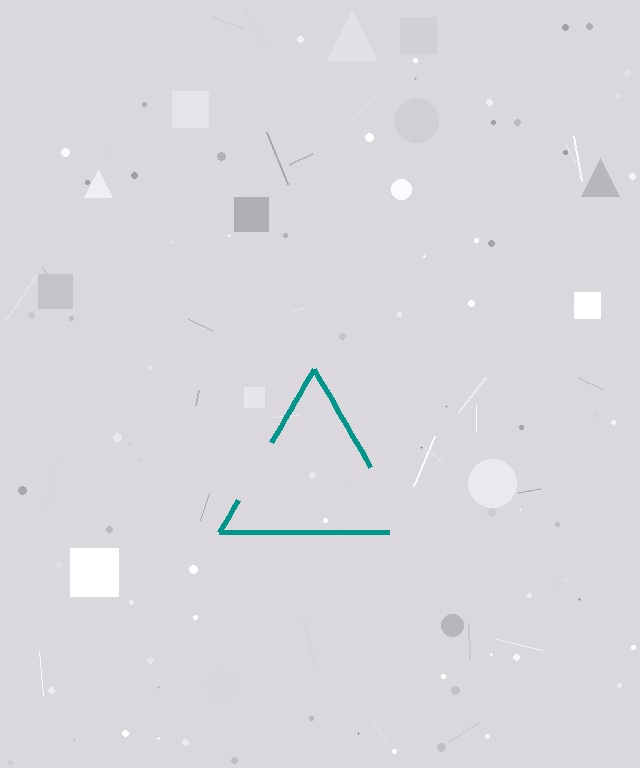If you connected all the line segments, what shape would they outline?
They would outline a triangle.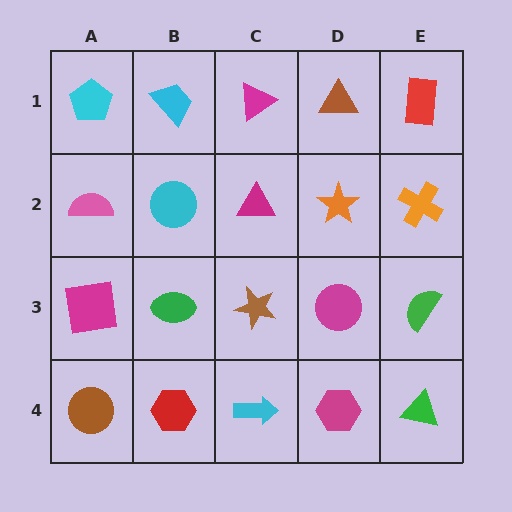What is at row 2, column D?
An orange star.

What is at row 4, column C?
A cyan arrow.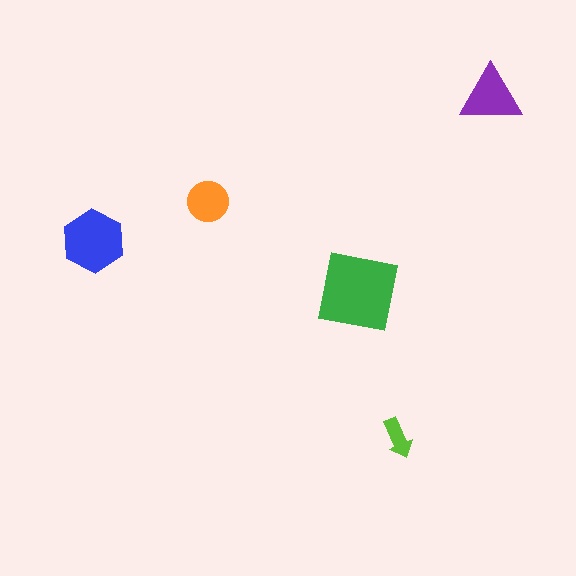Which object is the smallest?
The lime arrow.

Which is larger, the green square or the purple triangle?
The green square.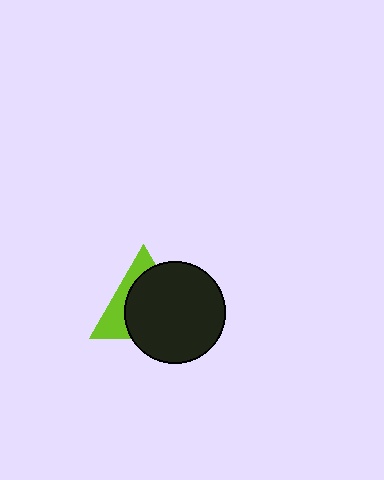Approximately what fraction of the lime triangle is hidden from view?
Roughly 66% of the lime triangle is hidden behind the black circle.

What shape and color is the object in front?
The object in front is a black circle.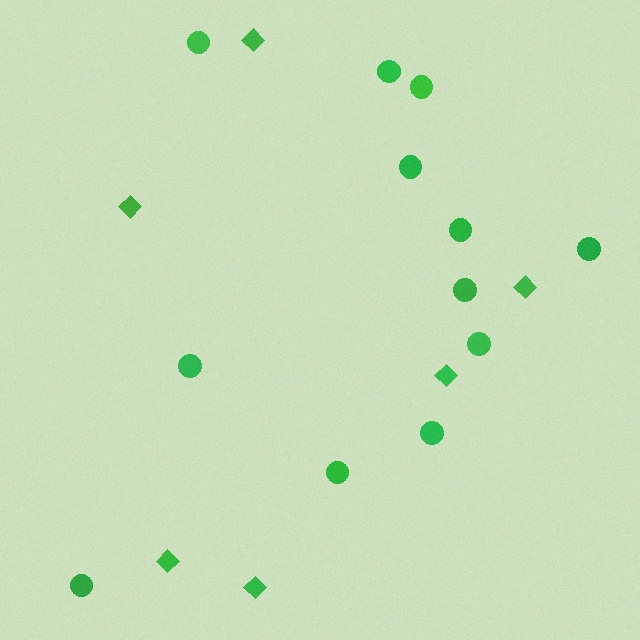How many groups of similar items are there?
There are 2 groups: one group of diamonds (6) and one group of circles (12).